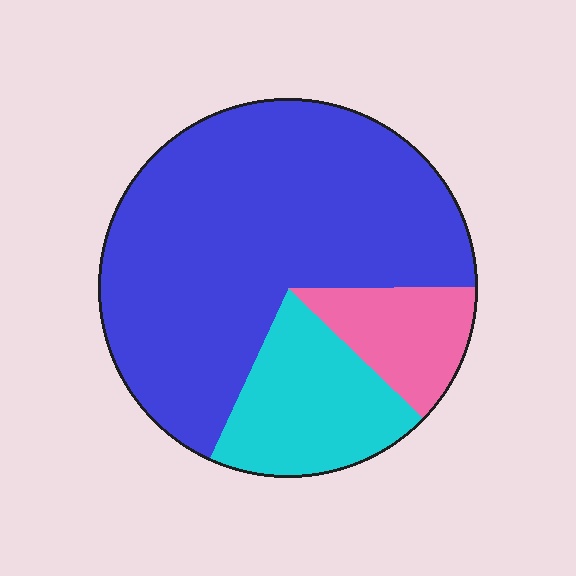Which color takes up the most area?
Blue, at roughly 70%.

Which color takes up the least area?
Pink, at roughly 10%.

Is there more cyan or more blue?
Blue.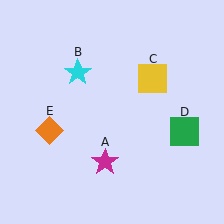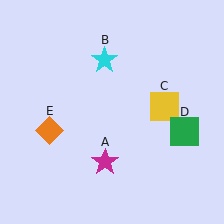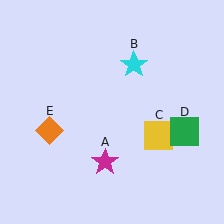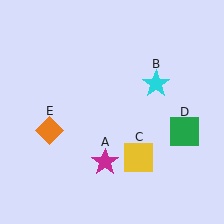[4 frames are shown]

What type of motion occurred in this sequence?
The cyan star (object B), yellow square (object C) rotated clockwise around the center of the scene.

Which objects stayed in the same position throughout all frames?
Magenta star (object A) and green square (object D) and orange diamond (object E) remained stationary.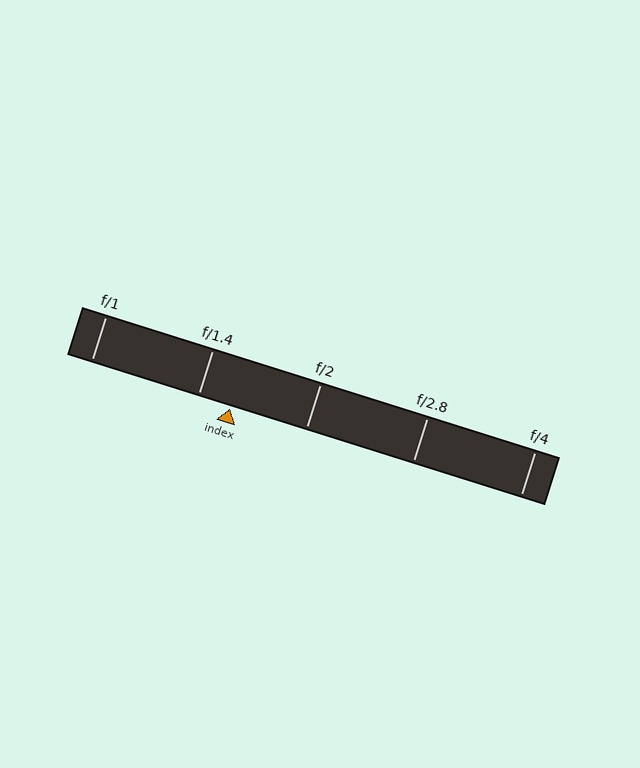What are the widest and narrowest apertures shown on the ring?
The widest aperture shown is f/1 and the narrowest is f/4.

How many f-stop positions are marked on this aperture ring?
There are 5 f-stop positions marked.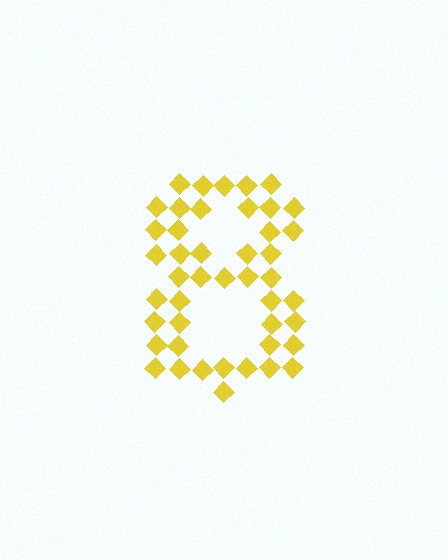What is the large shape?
The large shape is the digit 8.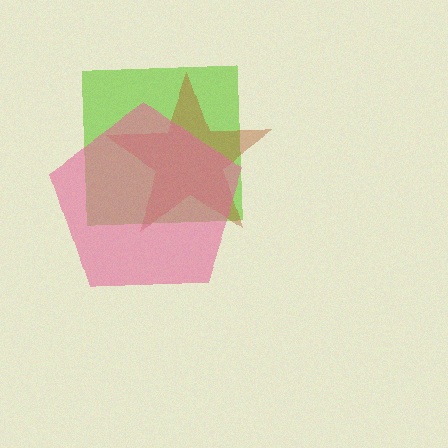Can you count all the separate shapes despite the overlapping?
Yes, there are 3 separate shapes.